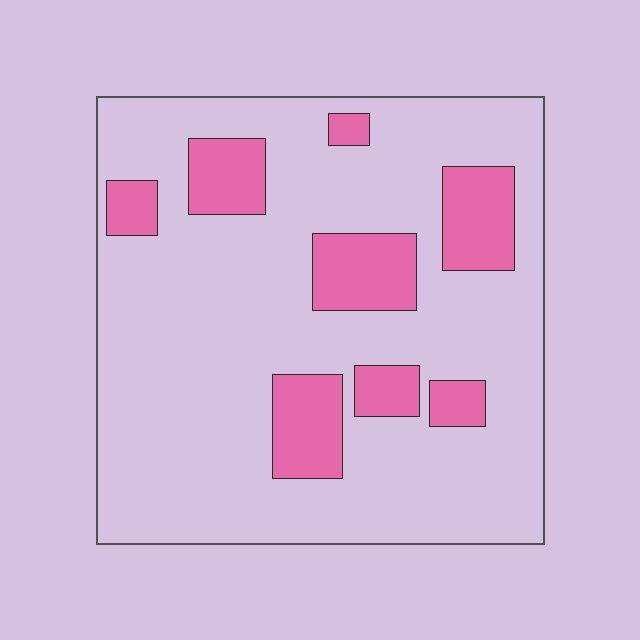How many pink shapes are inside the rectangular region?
8.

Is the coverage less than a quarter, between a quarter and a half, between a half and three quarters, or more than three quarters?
Less than a quarter.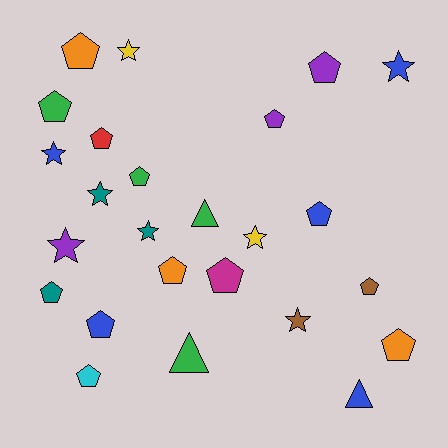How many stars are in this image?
There are 8 stars.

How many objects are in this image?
There are 25 objects.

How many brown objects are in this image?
There are 2 brown objects.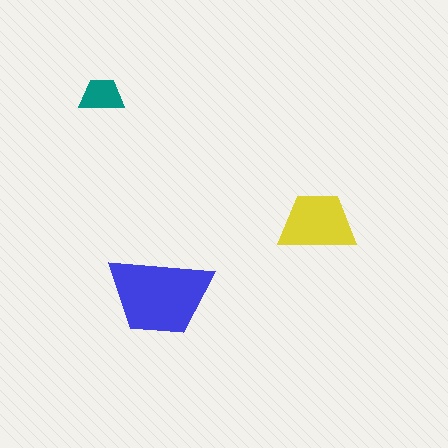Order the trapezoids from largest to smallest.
the blue one, the yellow one, the teal one.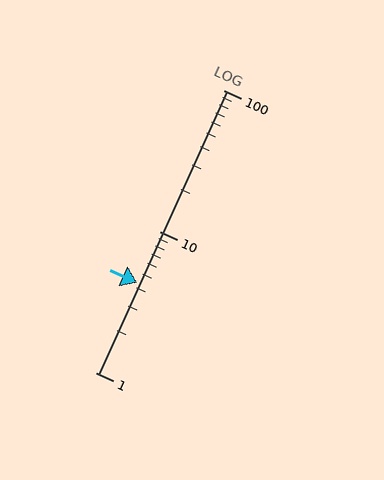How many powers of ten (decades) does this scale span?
The scale spans 2 decades, from 1 to 100.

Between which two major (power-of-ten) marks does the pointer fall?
The pointer is between 1 and 10.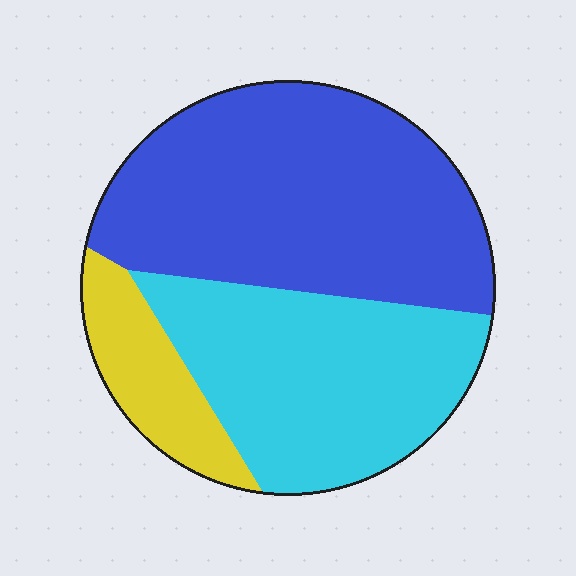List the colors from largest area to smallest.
From largest to smallest: blue, cyan, yellow.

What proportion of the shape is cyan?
Cyan takes up about three eighths (3/8) of the shape.